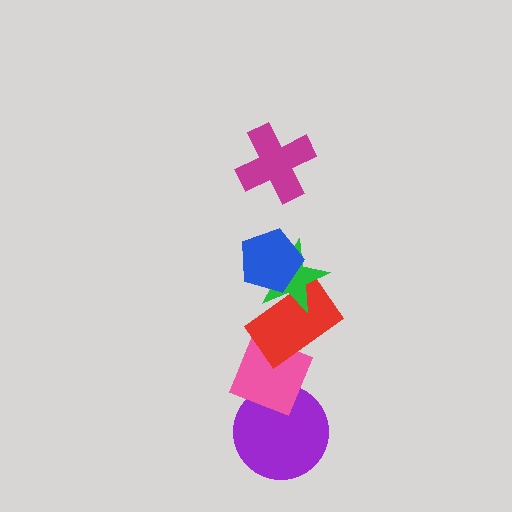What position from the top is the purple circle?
The purple circle is 6th from the top.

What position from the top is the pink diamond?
The pink diamond is 5th from the top.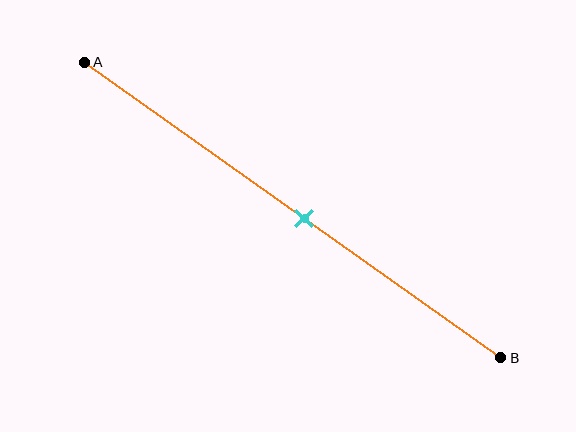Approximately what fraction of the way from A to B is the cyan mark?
The cyan mark is approximately 55% of the way from A to B.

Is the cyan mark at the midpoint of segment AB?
Yes, the mark is approximately at the midpoint.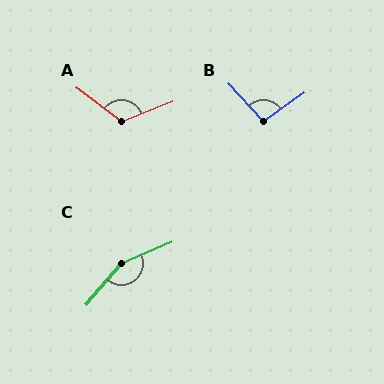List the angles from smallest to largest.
B (97°), A (122°), C (153°).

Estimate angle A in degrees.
Approximately 122 degrees.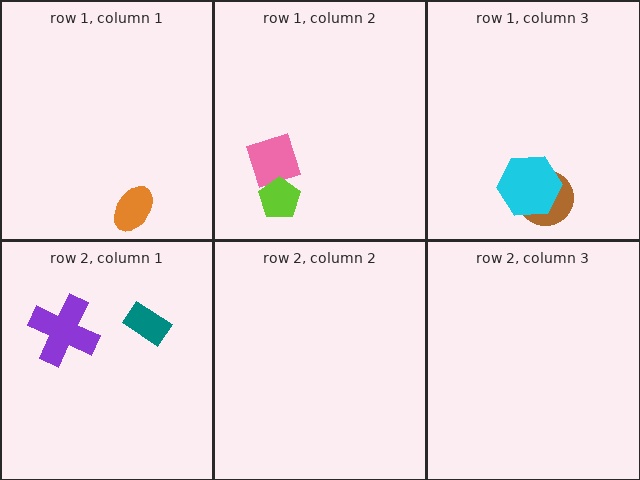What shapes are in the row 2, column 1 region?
The purple cross, the teal rectangle.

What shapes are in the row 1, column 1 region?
The orange ellipse.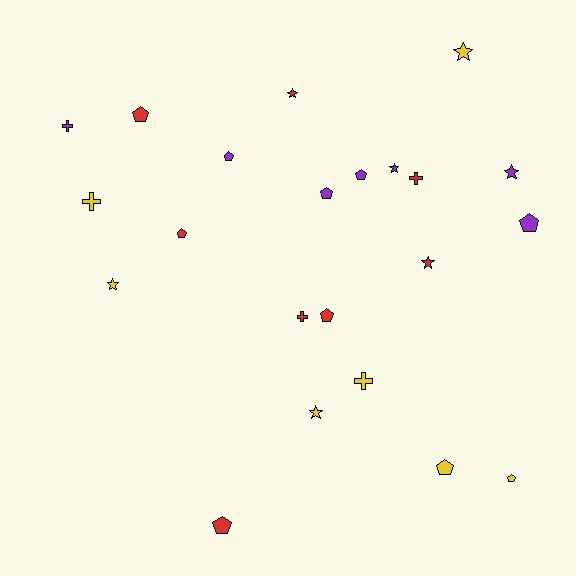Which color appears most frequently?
Red, with 8 objects.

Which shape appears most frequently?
Pentagon, with 10 objects.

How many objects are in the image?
There are 22 objects.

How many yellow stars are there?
There are 3 yellow stars.